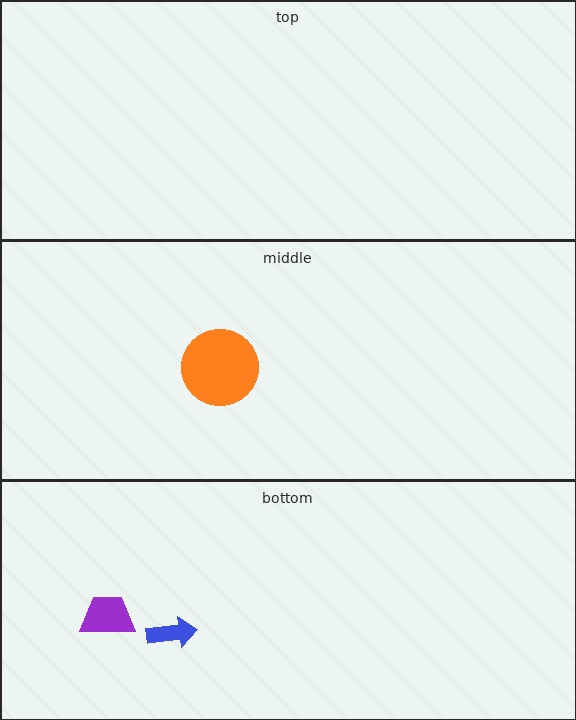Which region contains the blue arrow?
The bottom region.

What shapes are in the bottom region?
The purple trapezoid, the blue arrow.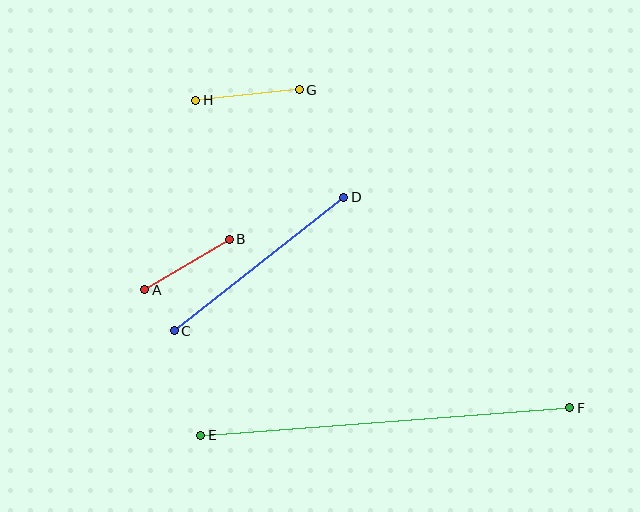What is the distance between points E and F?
The distance is approximately 370 pixels.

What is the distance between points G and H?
The distance is approximately 104 pixels.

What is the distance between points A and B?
The distance is approximately 99 pixels.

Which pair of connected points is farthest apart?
Points E and F are farthest apart.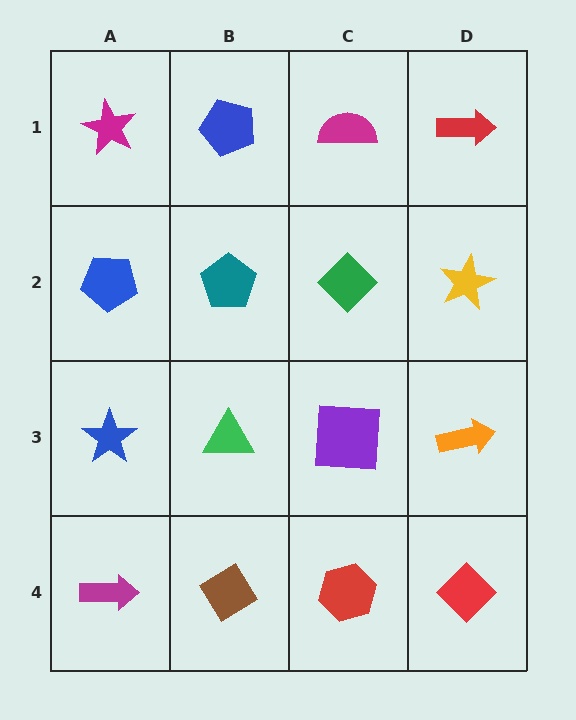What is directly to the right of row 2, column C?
A yellow star.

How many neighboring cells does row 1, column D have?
2.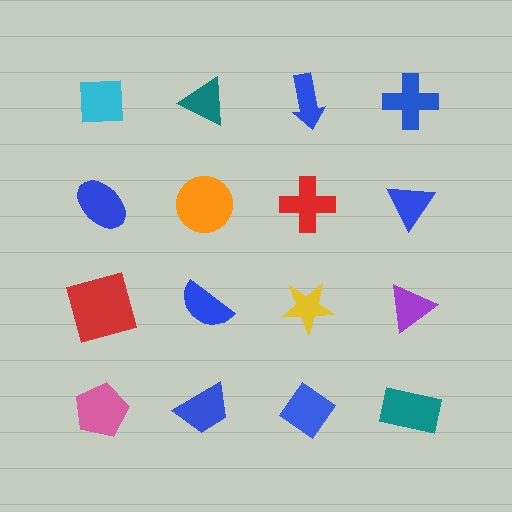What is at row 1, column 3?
A blue arrow.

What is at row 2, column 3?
A red cross.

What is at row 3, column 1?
A red square.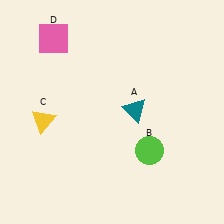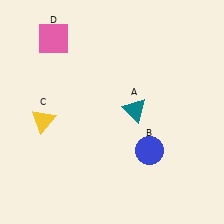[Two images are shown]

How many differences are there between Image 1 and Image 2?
There is 1 difference between the two images.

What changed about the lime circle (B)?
In Image 1, B is lime. In Image 2, it changed to blue.